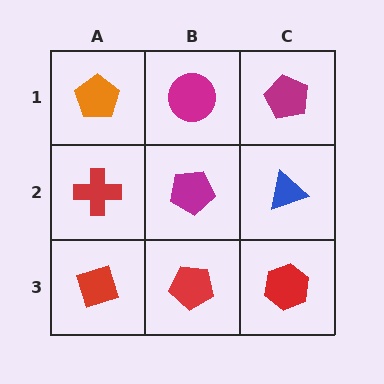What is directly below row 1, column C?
A blue triangle.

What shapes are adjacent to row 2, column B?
A magenta circle (row 1, column B), a red pentagon (row 3, column B), a red cross (row 2, column A), a blue triangle (row 2, column C).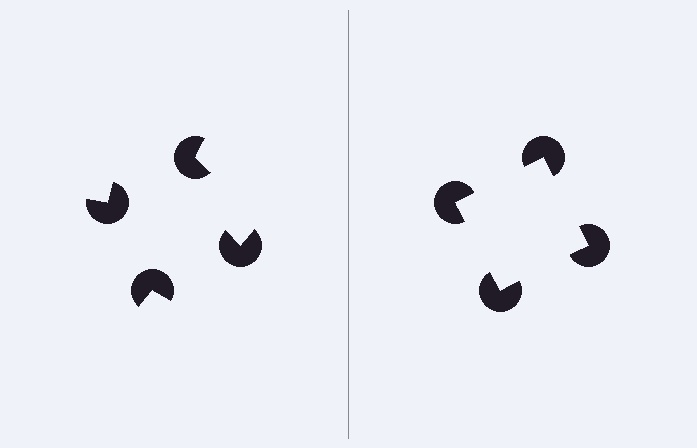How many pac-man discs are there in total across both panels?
8 — 4 on each side.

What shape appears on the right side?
An illusory square.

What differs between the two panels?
The pac-man discs are positioned identically on both sides; only the wedge orientations differ. On the right they align to a square; on the left they are misaligned.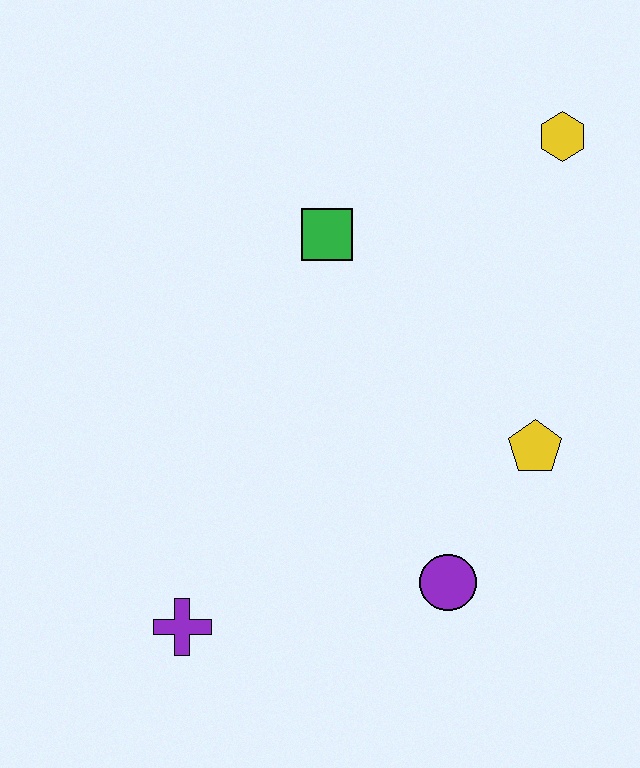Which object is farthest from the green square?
The purple cross is farthest from the green square.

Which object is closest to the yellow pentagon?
The purple circle is closest to the yellow pentagon.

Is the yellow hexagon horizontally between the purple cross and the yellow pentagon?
No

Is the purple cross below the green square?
Yes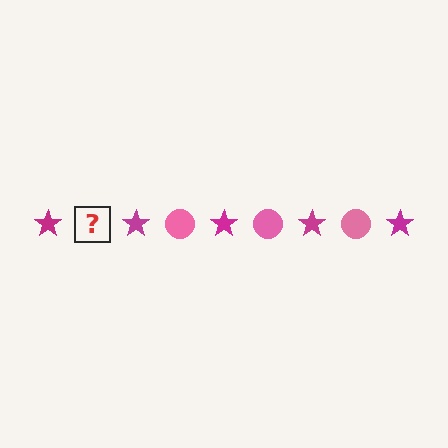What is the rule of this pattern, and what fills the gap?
The rule is that the pattern alternates between magenta star and pink circle. The gap should be filled with a pink circle.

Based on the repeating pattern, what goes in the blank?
The blank should be a pink circle.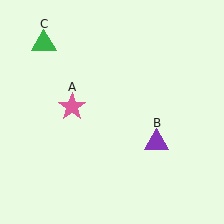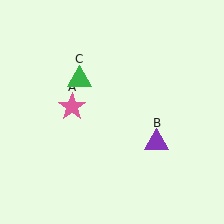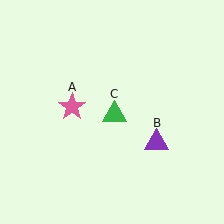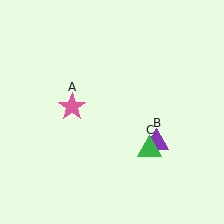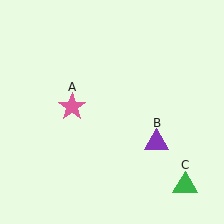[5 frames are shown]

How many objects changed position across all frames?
1 object changed position: green triangle (object C).